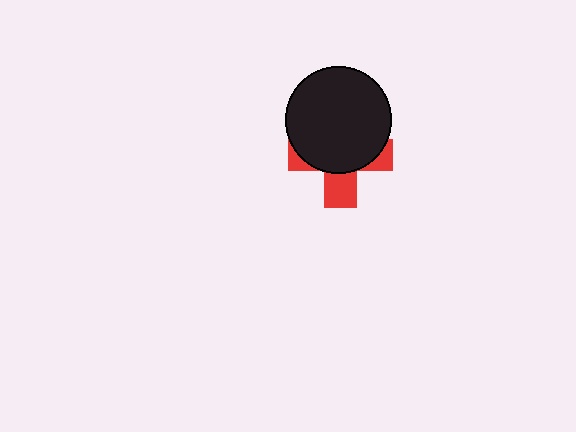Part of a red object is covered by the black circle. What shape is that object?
It is a cross.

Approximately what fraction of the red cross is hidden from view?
Roughly 64% of the red cross is hidden behind the black circle.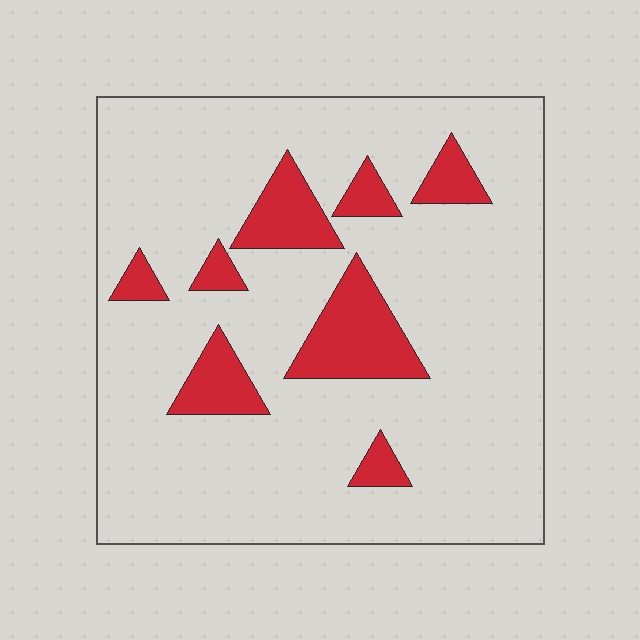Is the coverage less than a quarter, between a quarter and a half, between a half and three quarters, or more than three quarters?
Less than a quarter.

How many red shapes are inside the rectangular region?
8.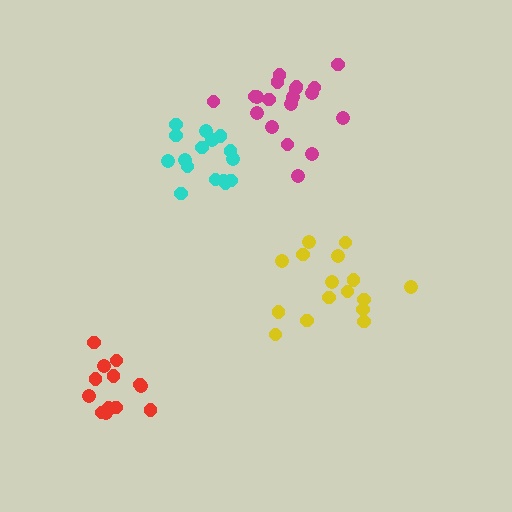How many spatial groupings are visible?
There are 4 spatial groupings.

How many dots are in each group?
Group 1: 13 dots, Group 2: 19 dots, Group 3: 16 dots, Group 4: 16 dots (64 total).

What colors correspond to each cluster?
The clusters are colored: red, magenta, cyan, yellow.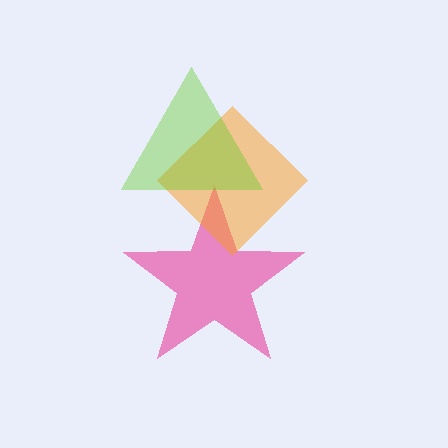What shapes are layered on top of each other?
The layered shapes are: a pink star, an orange diamond, a lime triangle.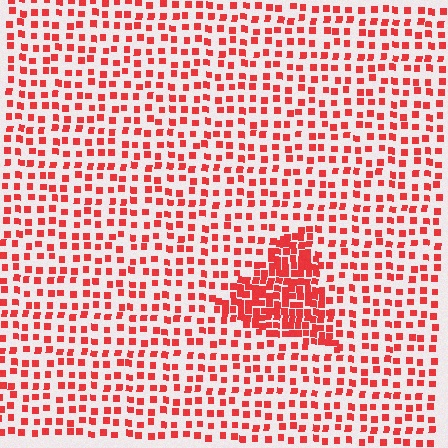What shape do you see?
I see a triangle.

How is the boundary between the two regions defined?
The boundary is defined by a change in element density (approximately 2.4x ratio). All elements are the same color, size, and shape.